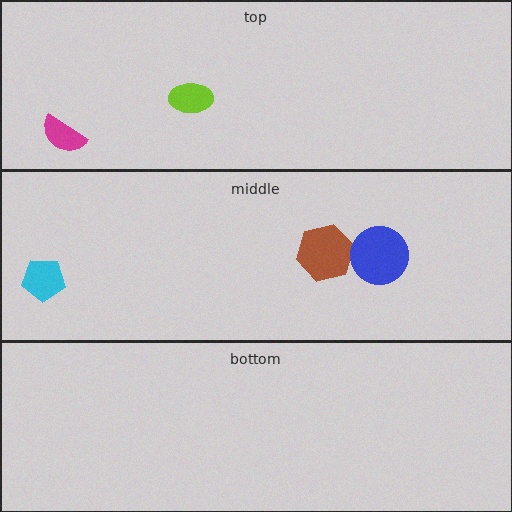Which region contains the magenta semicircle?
The top region.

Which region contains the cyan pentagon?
The middle region.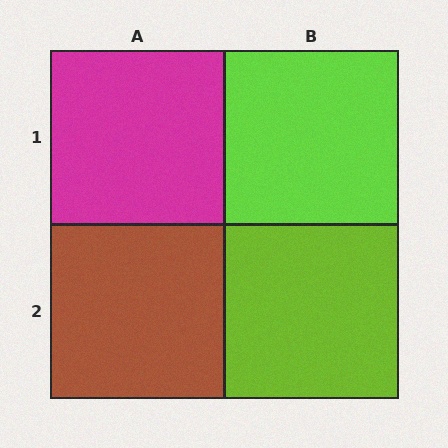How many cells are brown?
1 cell is brown.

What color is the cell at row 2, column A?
Brown.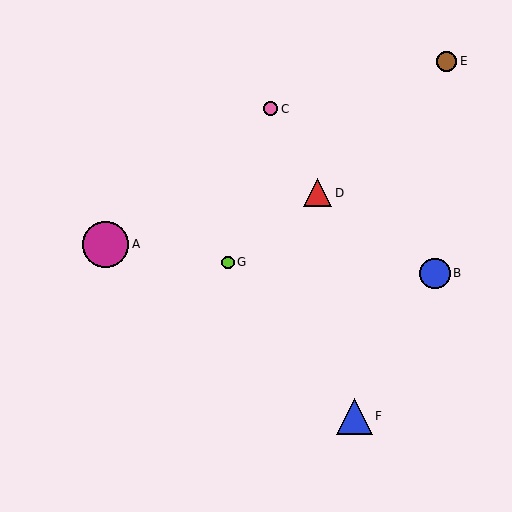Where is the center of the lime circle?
The center of the lime circle is at (228, 262).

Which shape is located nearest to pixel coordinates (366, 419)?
The blue triangle (labeled F) at (354, 416) is nearest to that location.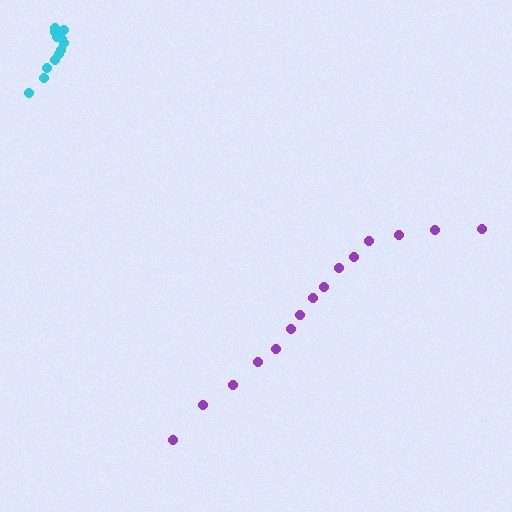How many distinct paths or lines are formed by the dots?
There are 2 distinct paths.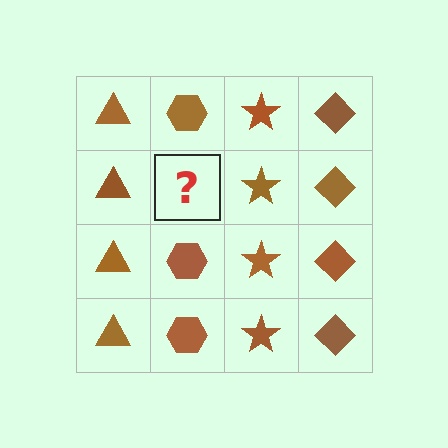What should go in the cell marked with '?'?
The missing cell should contain a brown hexagon.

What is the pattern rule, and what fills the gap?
The rule is that each column has a consistent shape. The gap should be filled with a brown hexagon.